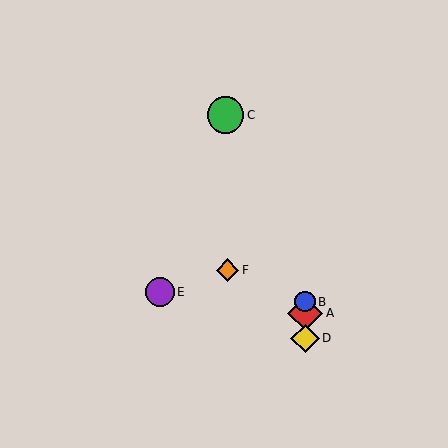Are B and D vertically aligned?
Yes, both are at x≈305.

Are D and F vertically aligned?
No, D is at x≈305 and F is at x≈227.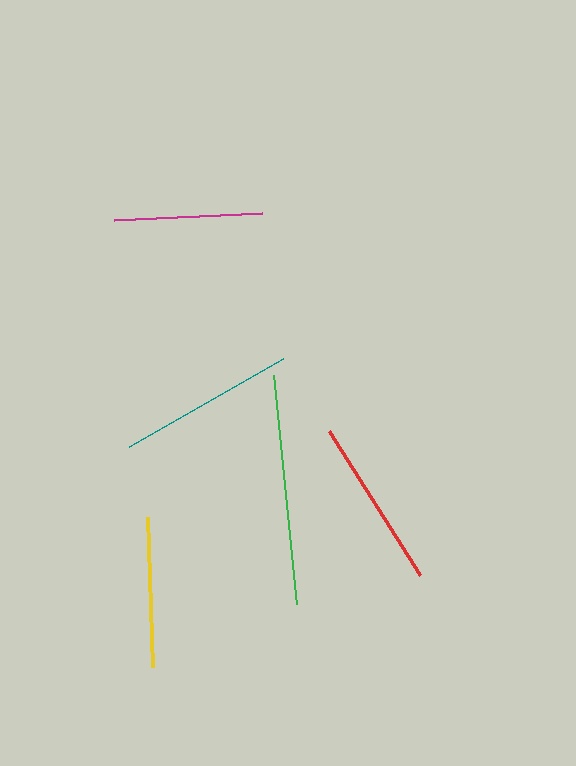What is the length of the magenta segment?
The magenta segment is approximately 148 pixels long.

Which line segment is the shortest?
The magenta line is the shortest at approximately 148 pixels.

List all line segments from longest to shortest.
From longest to shortest: green, teal, red, yellow, magenta.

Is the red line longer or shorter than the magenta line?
The red line is longer than the magenta line.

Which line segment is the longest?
The green line is the longest at approximately 230 pixels.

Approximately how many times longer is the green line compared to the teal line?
The green line is approximately 1.3 times the length of the teal line.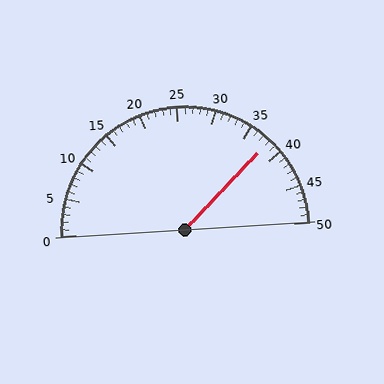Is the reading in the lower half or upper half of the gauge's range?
The reading is in the upper half of the range (0 to 50).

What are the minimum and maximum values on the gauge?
The gauge ranges from 0 to 50.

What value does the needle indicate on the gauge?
The needle indicates approximately 38.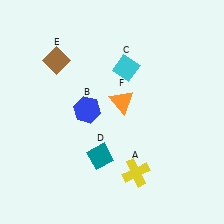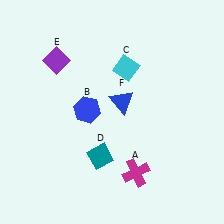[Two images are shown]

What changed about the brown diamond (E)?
In Image 1, E is brown. In Image 2, it changed to purple.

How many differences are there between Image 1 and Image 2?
There are 3 differences between the two images.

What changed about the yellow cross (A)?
In Image 1, A is yellow. In Image 2, it changed to magenta.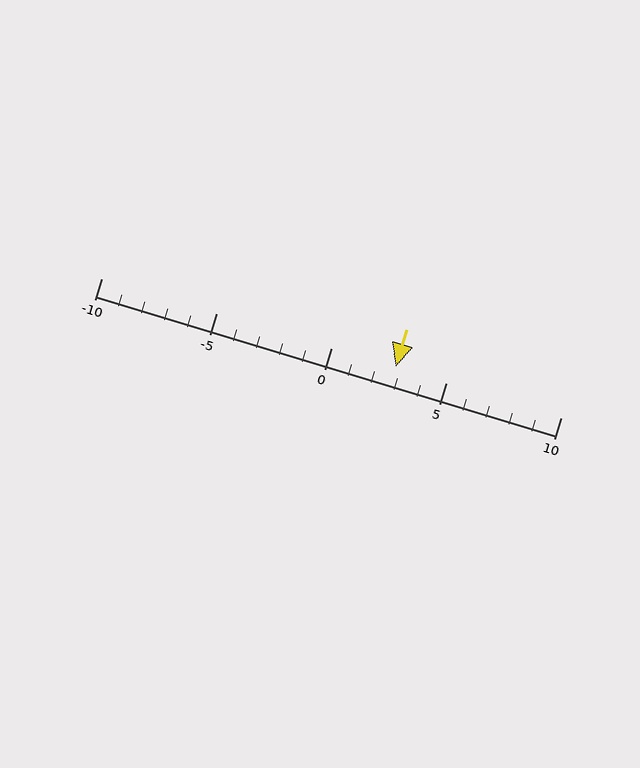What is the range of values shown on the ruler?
The ruler shows values from -10 to 10.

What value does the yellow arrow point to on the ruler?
The yellow arrow points to approximately 3.